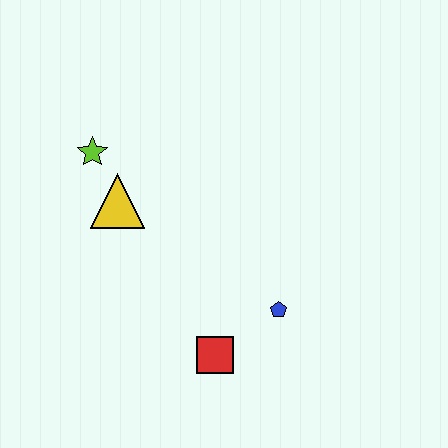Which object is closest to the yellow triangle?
The lime star is closest to the yellow triangle.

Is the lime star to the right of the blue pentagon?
No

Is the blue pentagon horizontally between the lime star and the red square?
No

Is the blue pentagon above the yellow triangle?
No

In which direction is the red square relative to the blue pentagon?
The red square is to the left of the blue pentagon.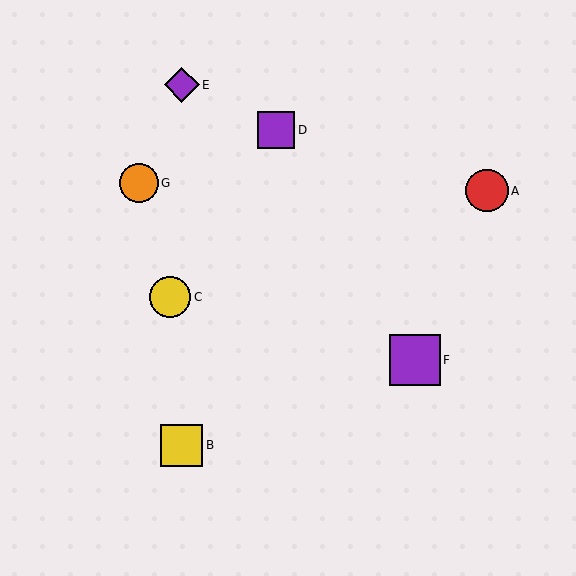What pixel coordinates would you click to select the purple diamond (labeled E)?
Click at (182, 85) to select the purple diamond E.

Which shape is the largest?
The purple square (labeled F) is the largest.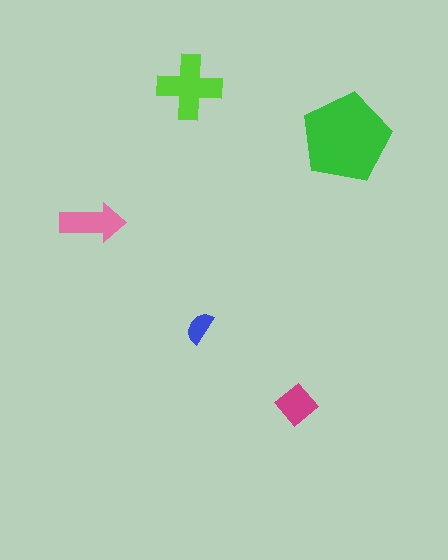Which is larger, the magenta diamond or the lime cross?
The lime cross.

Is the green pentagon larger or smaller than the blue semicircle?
Larger.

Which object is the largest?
The green pentagon.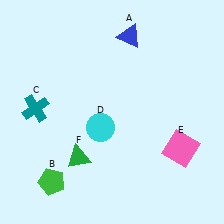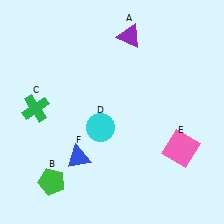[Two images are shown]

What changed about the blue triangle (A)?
In Image 1, A is blue. In Image 2, it changed to purple.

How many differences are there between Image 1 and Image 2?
There are 3 differences between the two images.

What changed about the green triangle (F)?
In Image 1, F is green. In Image 2, it changed to blue.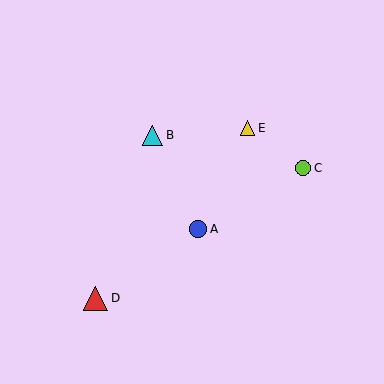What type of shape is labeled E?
Shape E is a yellow triangle.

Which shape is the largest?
The red triangle (labeled D) is the largest.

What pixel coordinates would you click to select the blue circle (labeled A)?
Click at (198, 229) to select the blue circle A.